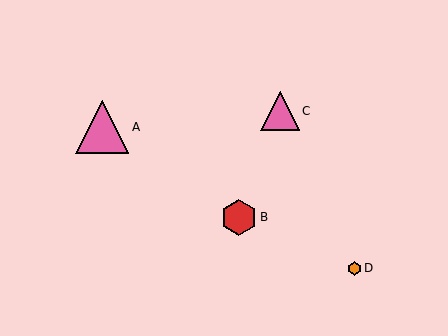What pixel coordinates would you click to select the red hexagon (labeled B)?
Click at (239, 217) to select the red hexagon B.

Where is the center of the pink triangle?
The center of the pink triangle is at (280, 111).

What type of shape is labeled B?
Shape B is a red hexagon.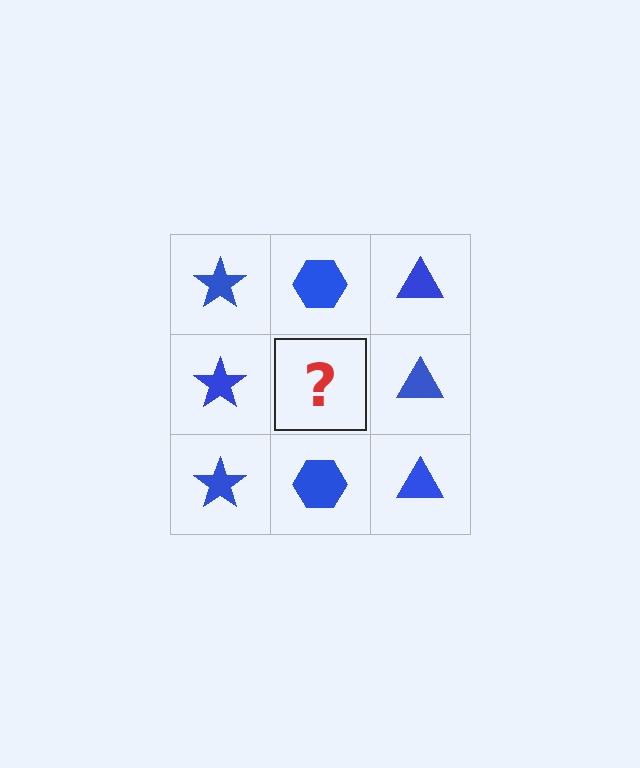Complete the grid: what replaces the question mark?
The question mark should be replaced with a blue hexagon.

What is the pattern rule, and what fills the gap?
The rule is that each column has a consistent shape. The gap should be filled with a blue hexagon.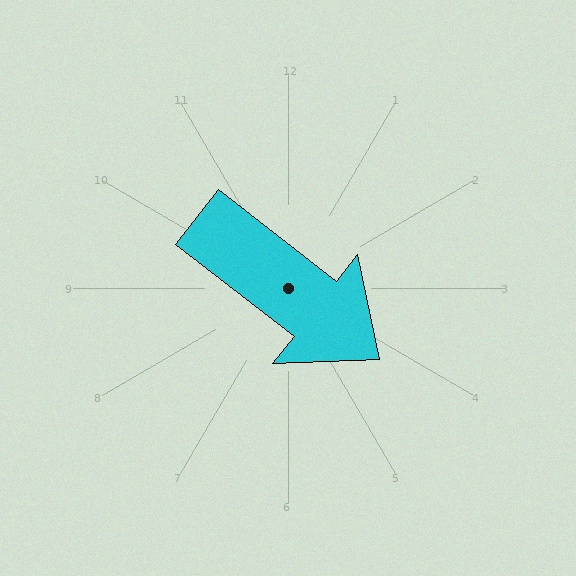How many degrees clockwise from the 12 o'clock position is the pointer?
Approximately 128 degrees.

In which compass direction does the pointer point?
Southeast.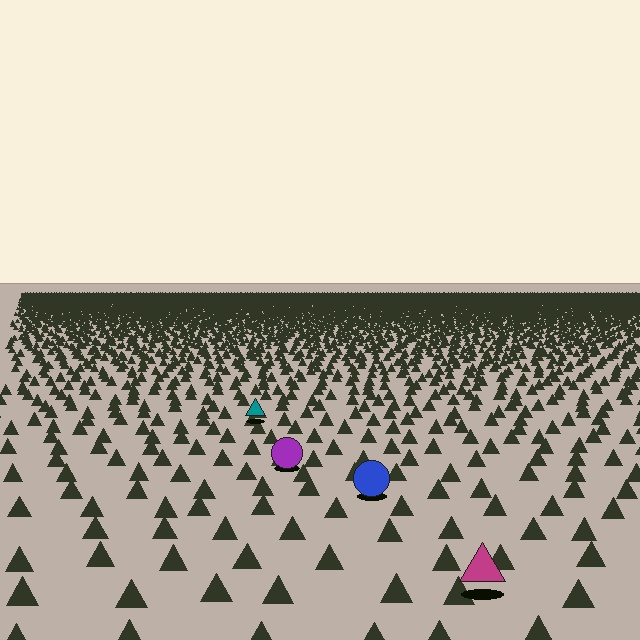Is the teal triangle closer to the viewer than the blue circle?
No. The blue circle is closer — you can tell from the texture gradient: the ground texture is coarser near it.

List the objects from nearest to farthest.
From nearest to farthest: the magenta triangle, the blue circle, the purple circle, the teal triangle.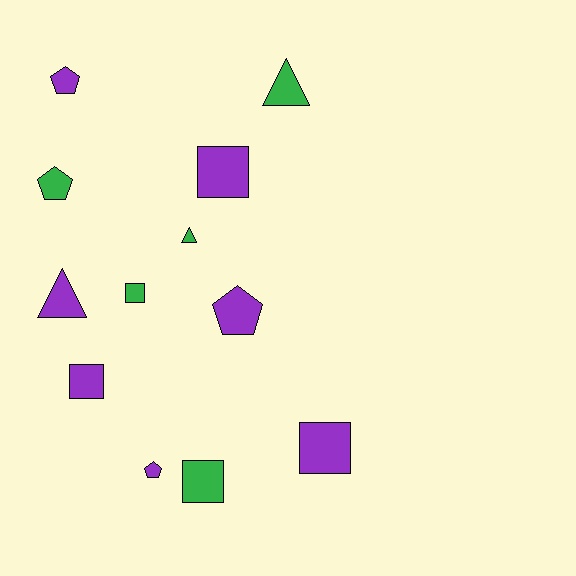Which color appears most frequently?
Purple, with 7 objects.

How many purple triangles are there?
There is 1 purple triangle.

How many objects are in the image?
There are 12 objects.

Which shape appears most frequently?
Square, with 5 objects.